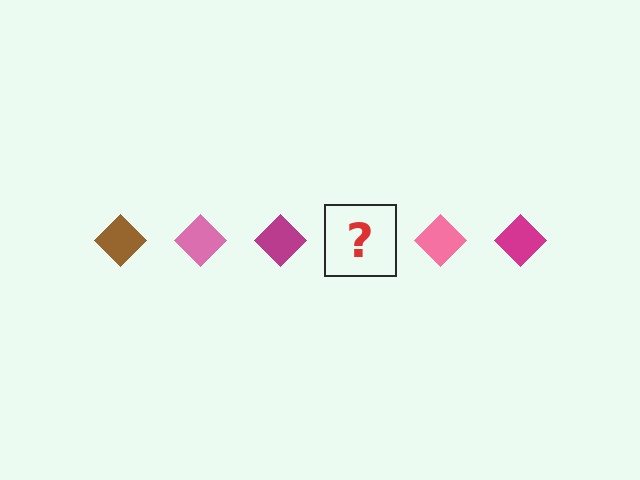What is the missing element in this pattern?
The missing element is a brown diamond.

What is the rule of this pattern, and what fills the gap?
The rule is that the pattern cycles through brown, pink, magenta diamonds. The gap should be filled with a brown diamond.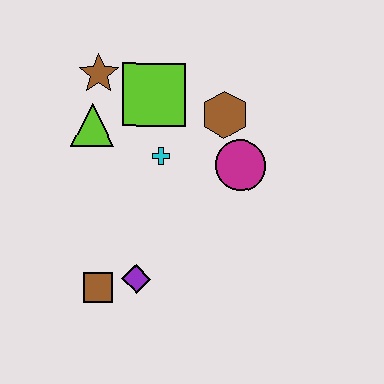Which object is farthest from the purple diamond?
The brown star is farthest from the purple diamond.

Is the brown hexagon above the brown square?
Yes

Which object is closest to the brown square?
The purple diamond is closest to the brown square.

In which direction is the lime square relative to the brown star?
The lime square is to the right of the brown star.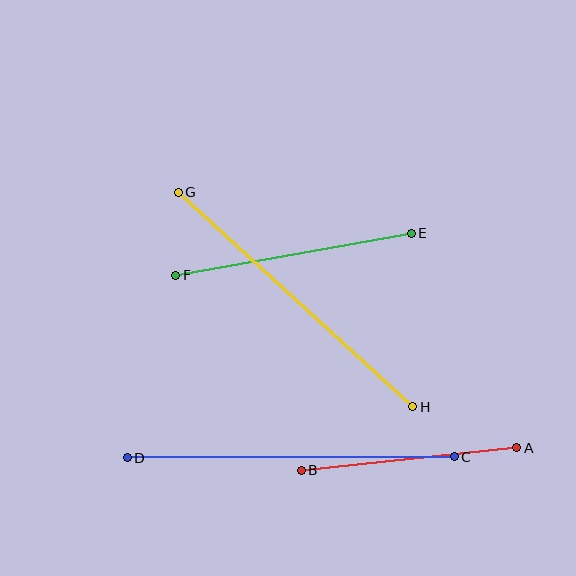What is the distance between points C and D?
The distance is approximately 327 pixels.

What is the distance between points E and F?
The distance is approximately 239 pixels.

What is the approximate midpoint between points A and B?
The midpoint is at approximately (409, 459) pixels.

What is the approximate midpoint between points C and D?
The midpoint is at approximately (291, 457) pixels.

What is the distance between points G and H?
The distance is approximately 318 pixels.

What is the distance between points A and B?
The distance is approximately 216 pixels.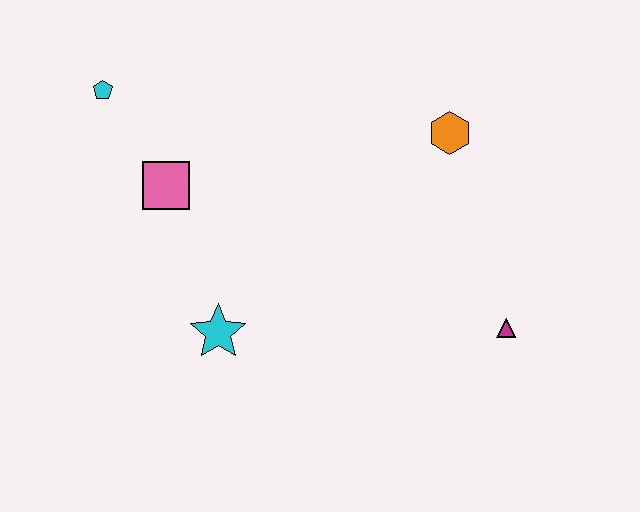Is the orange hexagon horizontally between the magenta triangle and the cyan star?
Yes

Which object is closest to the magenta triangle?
The orange hexagon is closest to the magenta triangle.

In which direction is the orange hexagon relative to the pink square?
The orange hexagon is to the right of the pink square.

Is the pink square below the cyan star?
No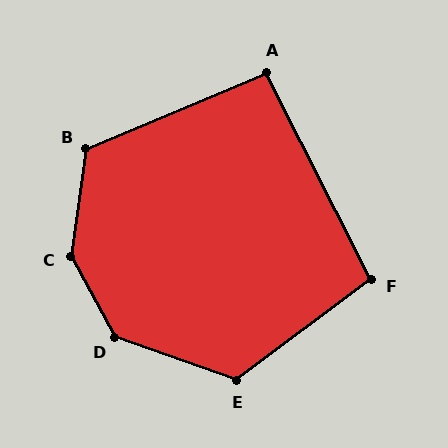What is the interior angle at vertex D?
Approximately 139 degrees (obtuse).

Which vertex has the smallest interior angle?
A, at approximately 94 degrees.